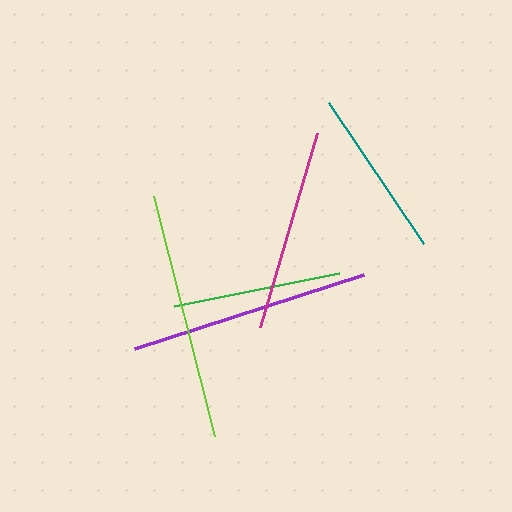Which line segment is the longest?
The lime line is the longest at approximately 247 pixels.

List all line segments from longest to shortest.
From longest to shortest: lime, purple, magenta, teal, green.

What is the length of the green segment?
The green segment is approximately 168 pixels long.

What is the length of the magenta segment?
The magenta segment is approximately 202 pixels long.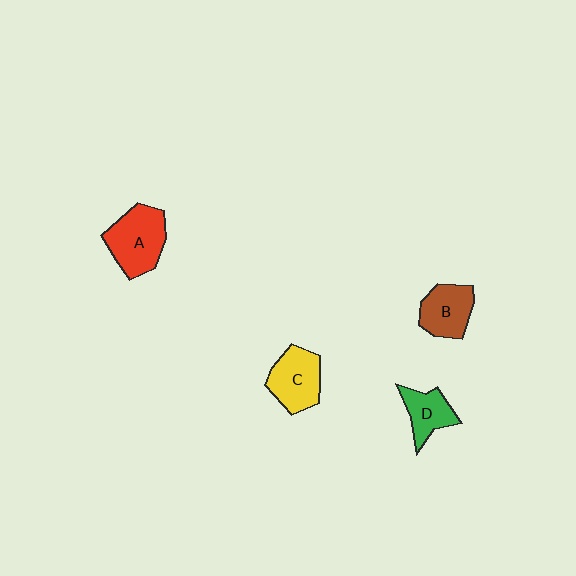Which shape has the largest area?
Shape A (red).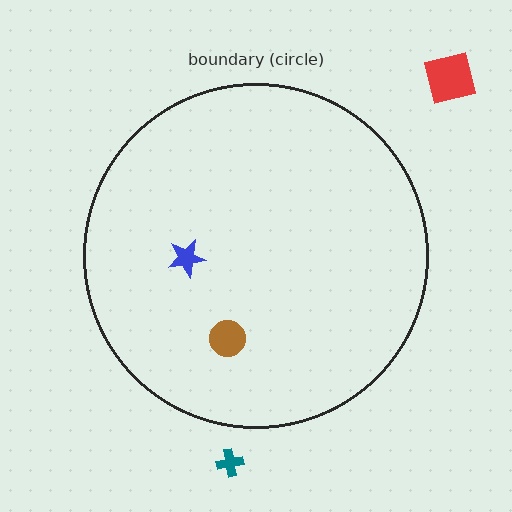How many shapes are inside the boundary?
2 inside, 2 outside.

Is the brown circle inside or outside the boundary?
Inside.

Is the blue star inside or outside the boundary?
Inside.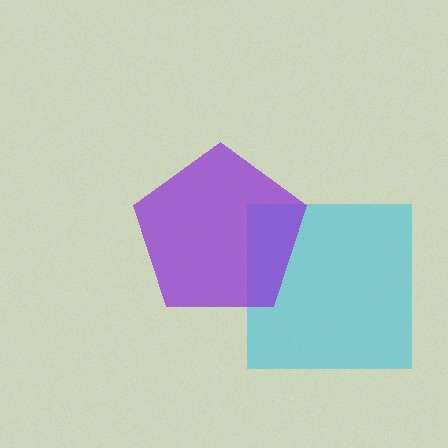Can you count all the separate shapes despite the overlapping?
Yes, there are 2 separate shapes.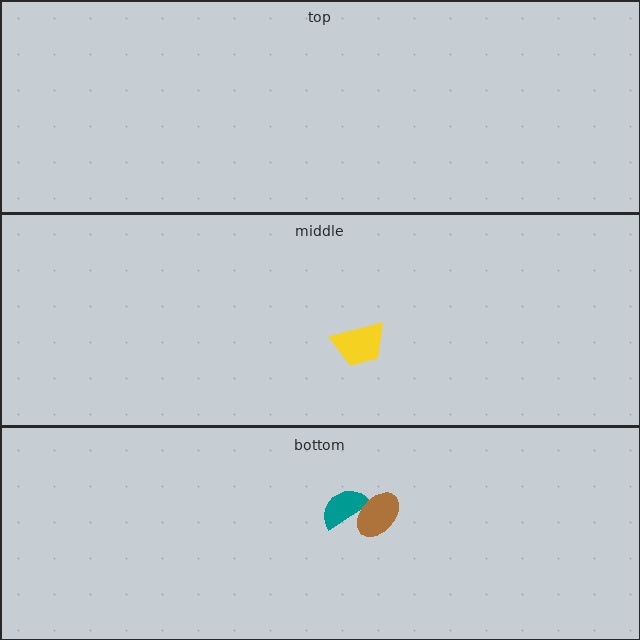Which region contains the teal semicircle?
The bottom region.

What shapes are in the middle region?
The yellow trapezoid.